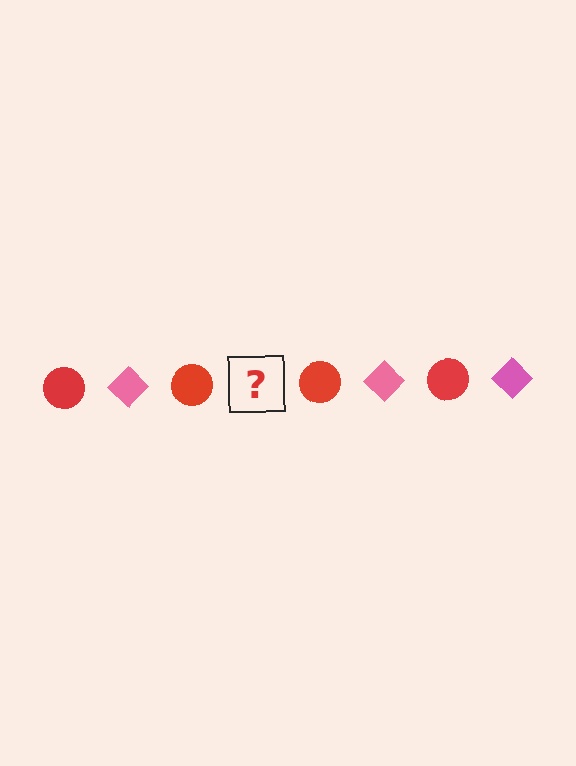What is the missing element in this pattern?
The missing element is a pink diamond.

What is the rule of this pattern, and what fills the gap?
The rule is that the pattern alternates between red circle and pink diamond. The gap should be filled with a pink diamond.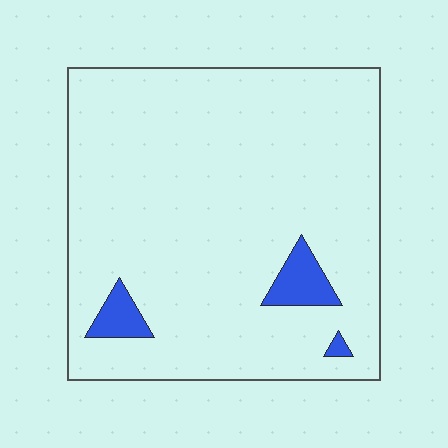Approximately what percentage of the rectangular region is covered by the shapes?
Approximately 5%.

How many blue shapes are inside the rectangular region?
3.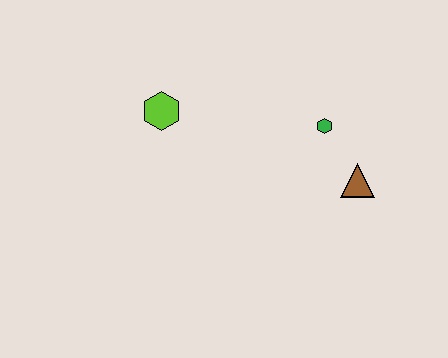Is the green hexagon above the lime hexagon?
No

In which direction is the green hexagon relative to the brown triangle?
The green hexagon is above the brown triangle.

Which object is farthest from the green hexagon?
The lime hexagon is farthest from the green hexagon.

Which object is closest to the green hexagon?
The brown triangle is closest to the green hexagon.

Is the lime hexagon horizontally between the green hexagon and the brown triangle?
No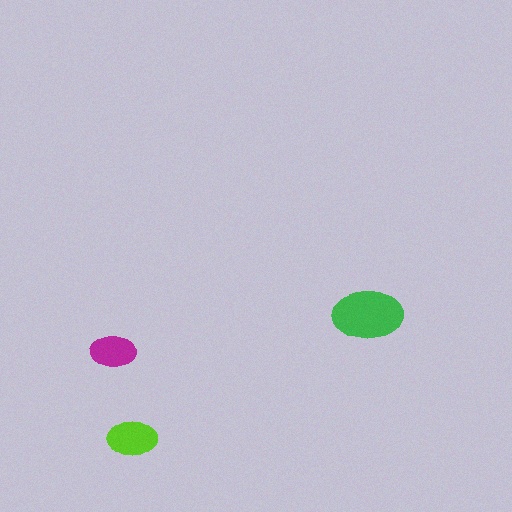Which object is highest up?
The green ellipse is topmost.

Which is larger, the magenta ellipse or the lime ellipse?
The lime one.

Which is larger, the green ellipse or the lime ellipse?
The green one.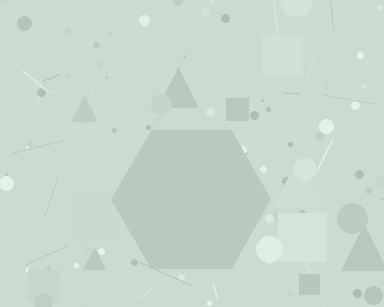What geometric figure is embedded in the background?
A hexagon is embedded in the background.